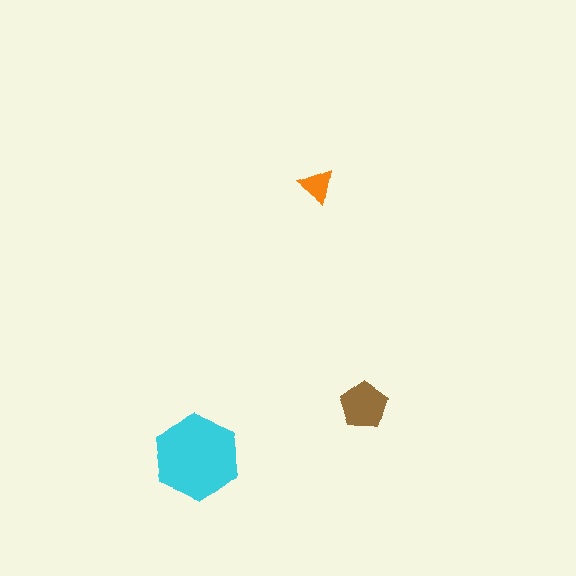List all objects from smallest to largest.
The orange triangle, the brown pentagon, the cyan hexagon.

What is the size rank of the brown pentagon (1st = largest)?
2nd.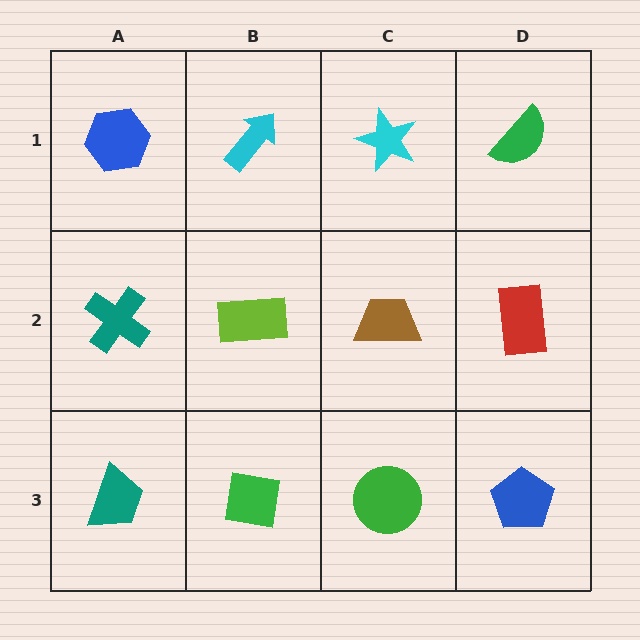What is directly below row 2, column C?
A green circle.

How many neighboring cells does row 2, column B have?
4.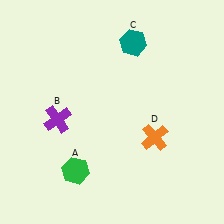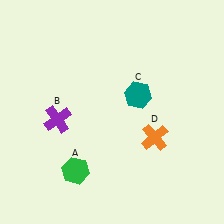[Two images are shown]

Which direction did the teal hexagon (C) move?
The teal hexagon (C) moved down.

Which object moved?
The teal hexagon (C) moved down.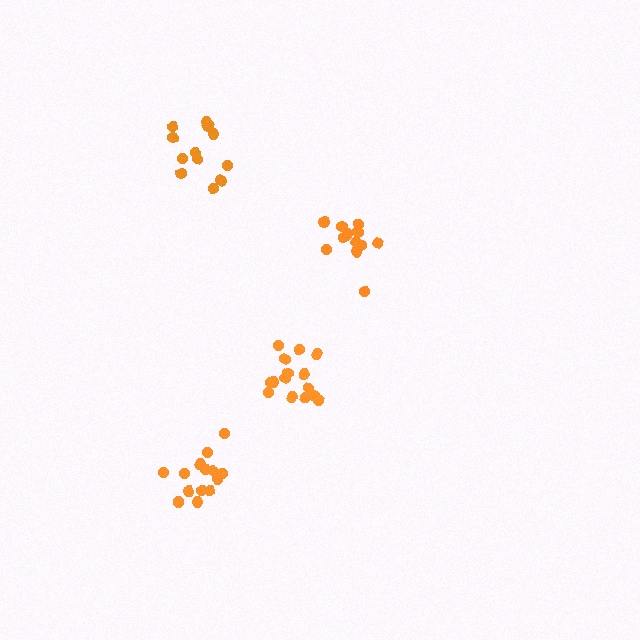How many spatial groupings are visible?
There are 4 spatial groupings.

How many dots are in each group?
Group 1: 15 dots, Group 2: 12 dots, Group 3: 12 dots, Group 4: 15 dots (54 total).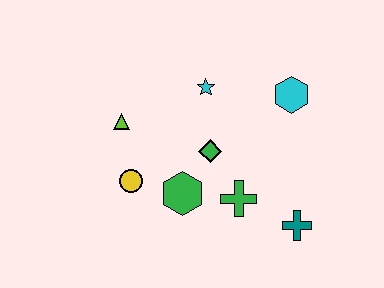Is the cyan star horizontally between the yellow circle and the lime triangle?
No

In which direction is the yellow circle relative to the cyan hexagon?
The yellow circle is to the left of the cyan hexagon.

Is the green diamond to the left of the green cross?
Yes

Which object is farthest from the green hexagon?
The cyan hexagon is farthest from the green hexagon.